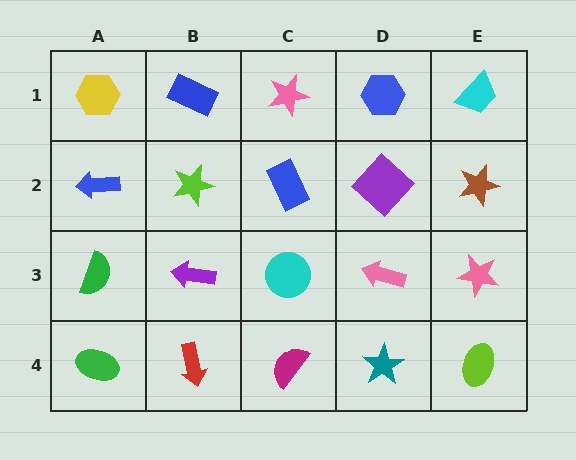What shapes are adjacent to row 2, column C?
A pink star (row 1, column C), a cyan circle (row 3, column C), a lime star (row 2, column B), a purple diamond (row 2, column D).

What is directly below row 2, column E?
A pink star.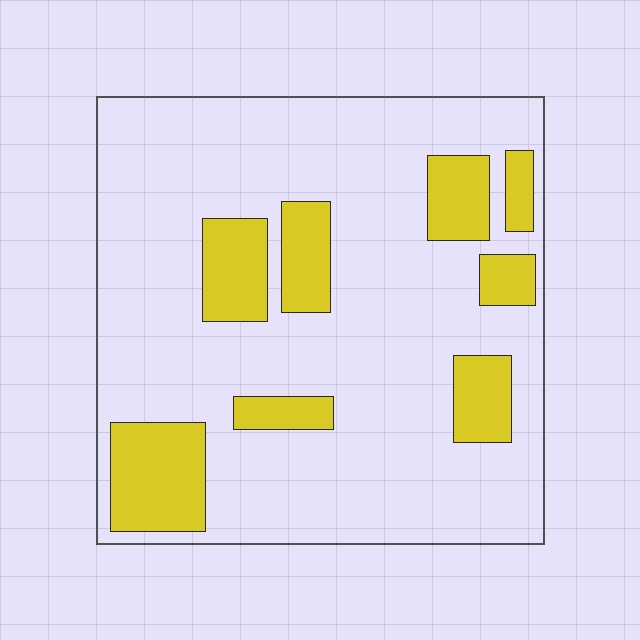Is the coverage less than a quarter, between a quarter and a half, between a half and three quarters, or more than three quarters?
Less than a quarter.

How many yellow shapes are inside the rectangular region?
8.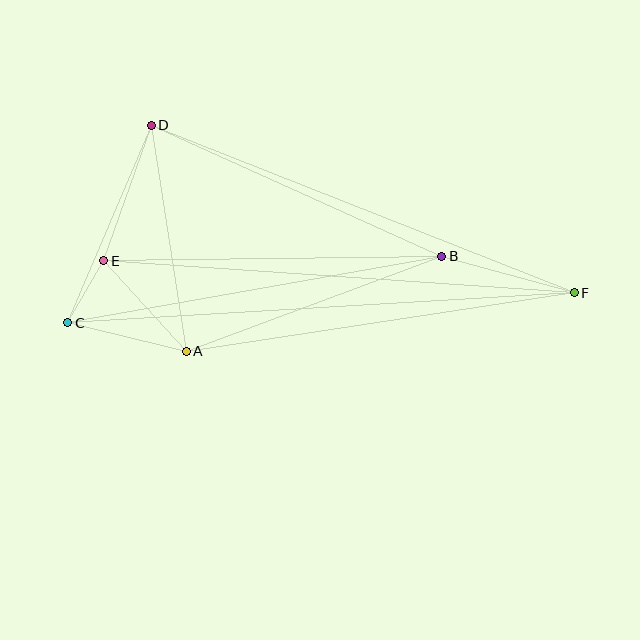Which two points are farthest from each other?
Points C and F are farthest from each other.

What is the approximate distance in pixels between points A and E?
The distance between A and E is approximately 122 pixels.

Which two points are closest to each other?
Points C and E are closest to each other.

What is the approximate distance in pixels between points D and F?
The distance between D and F is approximately 455 pixels.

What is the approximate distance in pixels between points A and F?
The distance between A and F is approximately 392 pixels.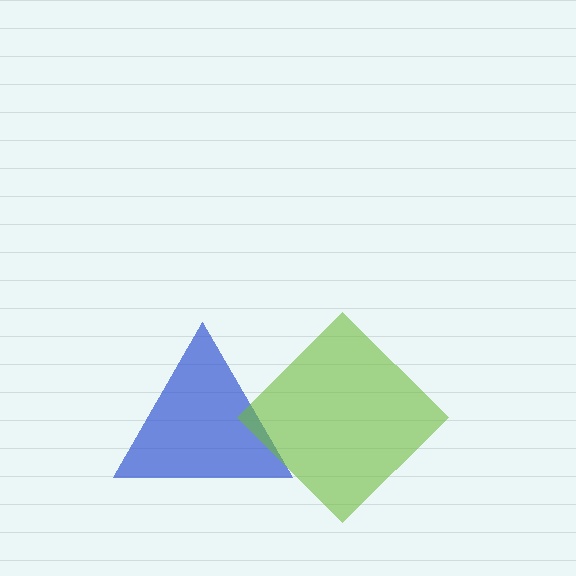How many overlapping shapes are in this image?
There are 2 overlapping shapes in the image.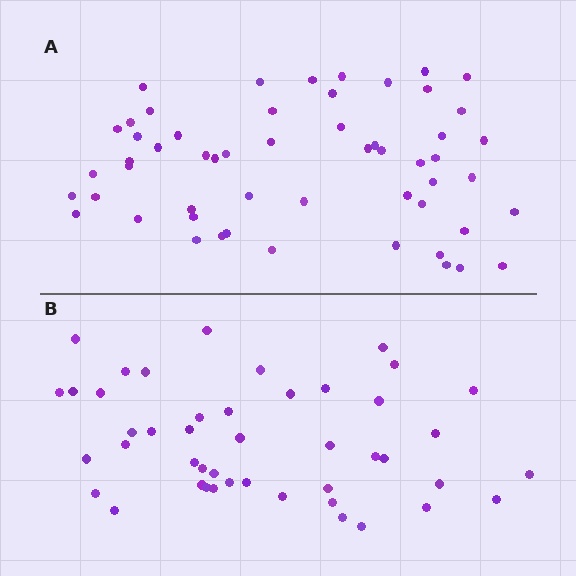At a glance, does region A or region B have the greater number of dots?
Region A (the top region) has more dots.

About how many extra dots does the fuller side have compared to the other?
Region A has roughly 10 or so more dots than region B.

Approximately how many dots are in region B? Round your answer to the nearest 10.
About 40 dots. (The exact count is 45, which rounds to 40.)